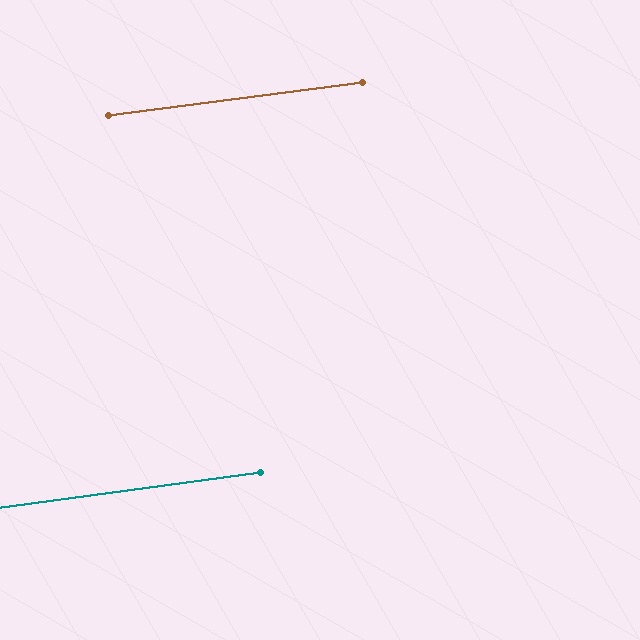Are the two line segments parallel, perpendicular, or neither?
Parallel — their directions differ by only 0.4°.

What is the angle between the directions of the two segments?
Approximately 0 degrees.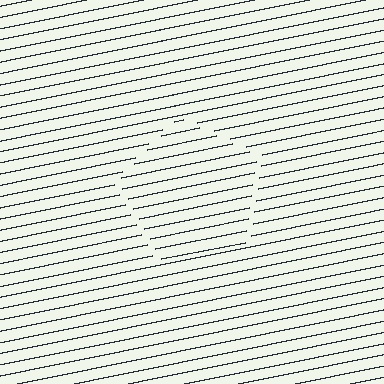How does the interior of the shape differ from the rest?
The interior of the shape contains the same grating, shifted by half a period — the contour is defined by the phase discontinuity where line-ends from the inner and outer gratings abut.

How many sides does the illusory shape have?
5 sides — the line-ends trace a pentagon.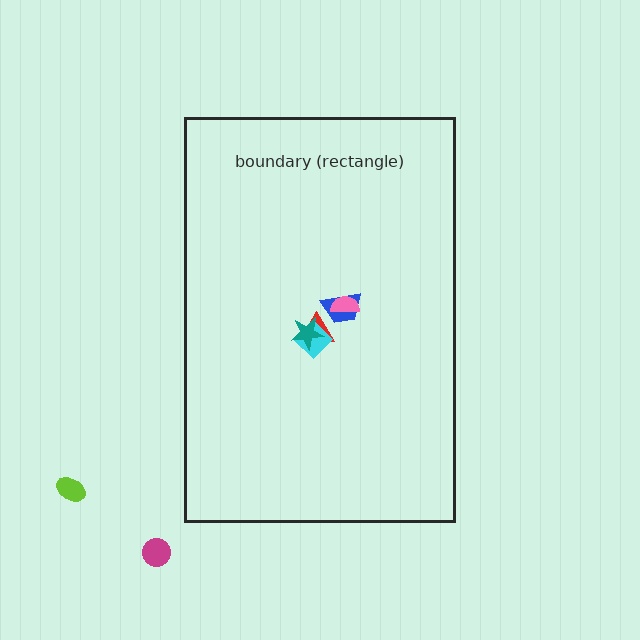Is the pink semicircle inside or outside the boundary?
Inside.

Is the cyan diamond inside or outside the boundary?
Inside.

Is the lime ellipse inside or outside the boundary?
Outside.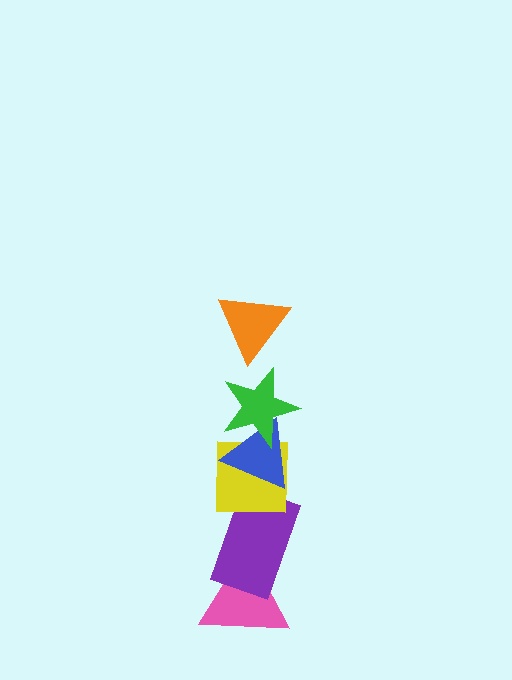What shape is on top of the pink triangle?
The purple rectangle is on top of the pink triangle.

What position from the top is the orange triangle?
The orange triangle is 1st from the top.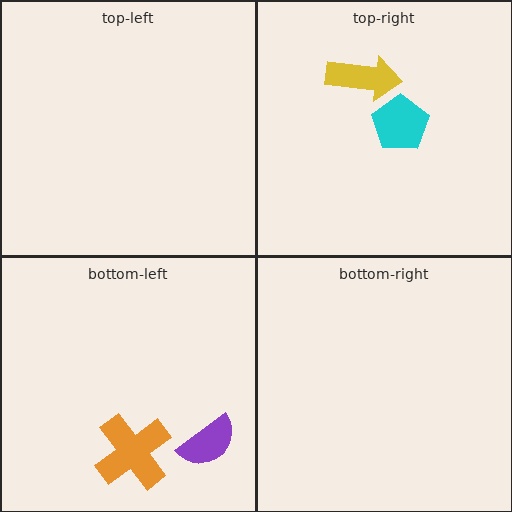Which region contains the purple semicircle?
The bottom-left region.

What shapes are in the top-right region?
The cyan pentagon, the yellow arrow.